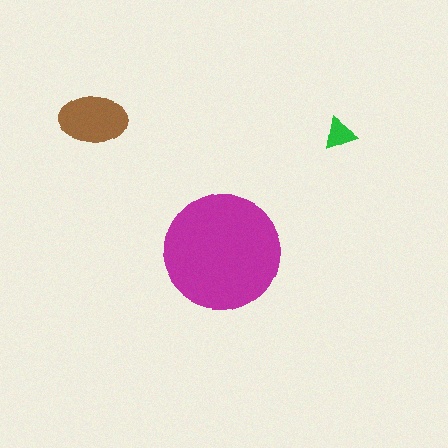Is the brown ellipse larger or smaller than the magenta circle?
Smaller.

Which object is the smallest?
The green triangle.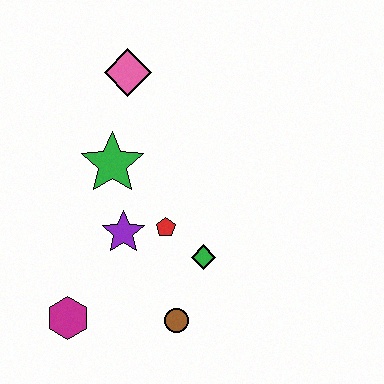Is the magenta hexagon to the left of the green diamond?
Yes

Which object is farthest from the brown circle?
The pink diamond is farthest from the brown circle.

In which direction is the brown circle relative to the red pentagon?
The brown circle is below the red pentagon.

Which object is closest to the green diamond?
The red pentagon is closest to the green diamond.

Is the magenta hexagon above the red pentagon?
No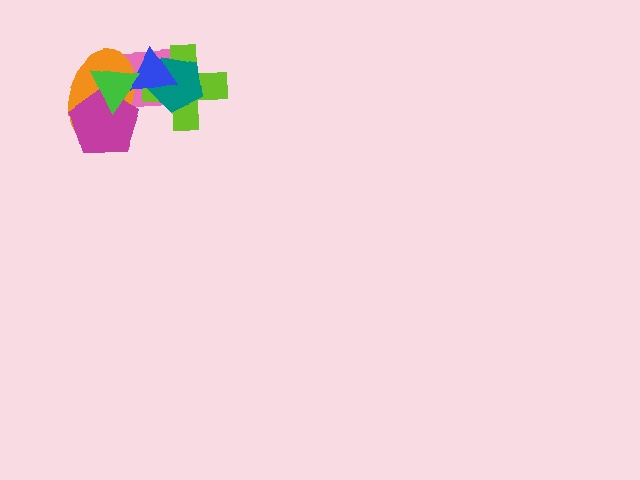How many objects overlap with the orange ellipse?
4 objects overlap with the orange ellipse.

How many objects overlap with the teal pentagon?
3 objects overlap with the teal pentagon.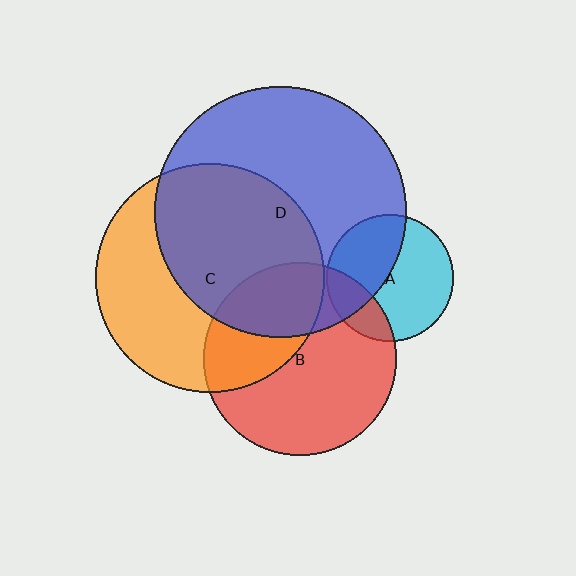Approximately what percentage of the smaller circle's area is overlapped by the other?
Approximately 30%.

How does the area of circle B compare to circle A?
Approximately 2.3 times.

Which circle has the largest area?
Circle D (blue).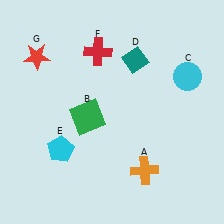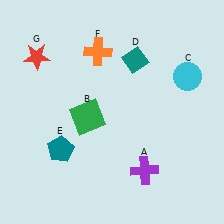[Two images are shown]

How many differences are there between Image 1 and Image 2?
There are 3 differences between the two images.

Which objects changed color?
A changed from orange to purple. E changed from cyan to teal. F changed from red to orange.